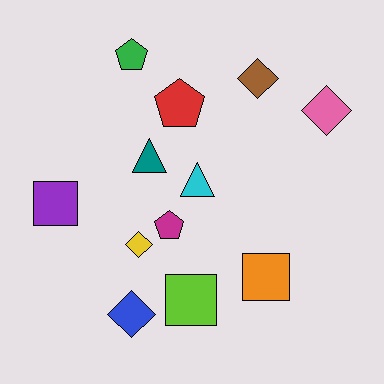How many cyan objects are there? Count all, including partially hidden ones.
There is 1 cyan object.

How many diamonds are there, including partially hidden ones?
There are 4 diamonds.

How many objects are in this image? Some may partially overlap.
There are 12 objects.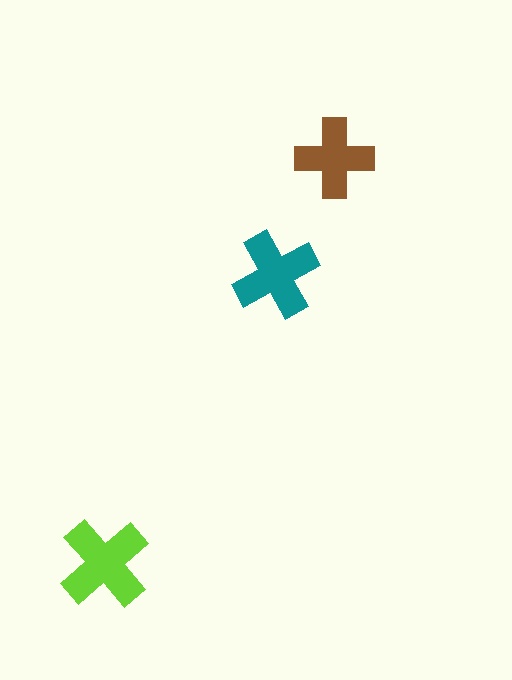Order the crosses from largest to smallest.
the lime one, the teal one, the brown one.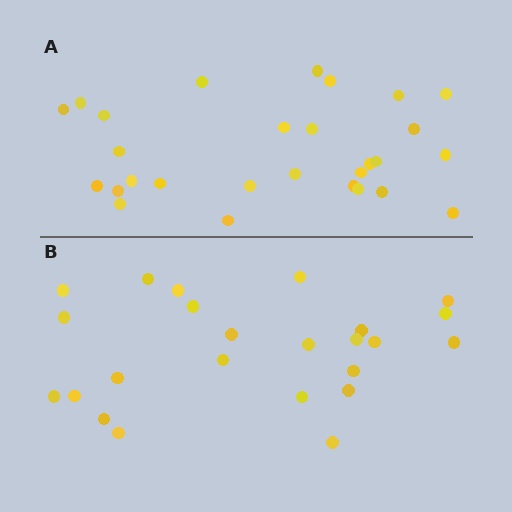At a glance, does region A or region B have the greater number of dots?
Region A (the top region) has more dots.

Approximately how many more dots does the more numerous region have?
Region A has about 4 more dots than region B.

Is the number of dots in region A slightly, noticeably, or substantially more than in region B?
Region A has only slightly more — the two regions are fairly close. The ratio is roughly 1.2 to 1.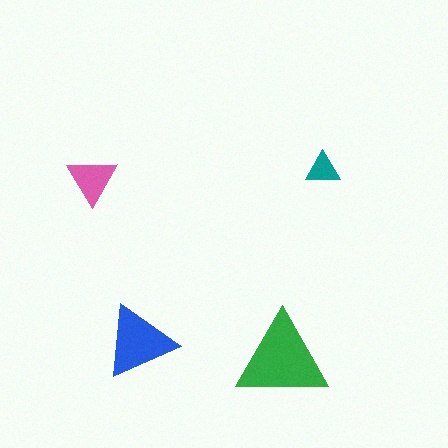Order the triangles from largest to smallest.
the green one, the blue one, the pink one, the teal one.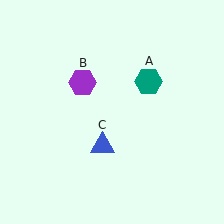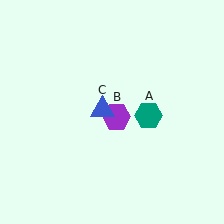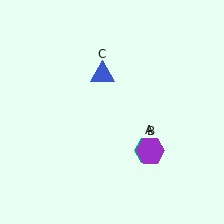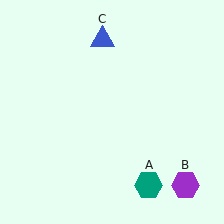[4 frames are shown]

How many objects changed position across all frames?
3 objects changed position: teal hexagon (object A), purple hexagon (object B), blue triangle (object C).